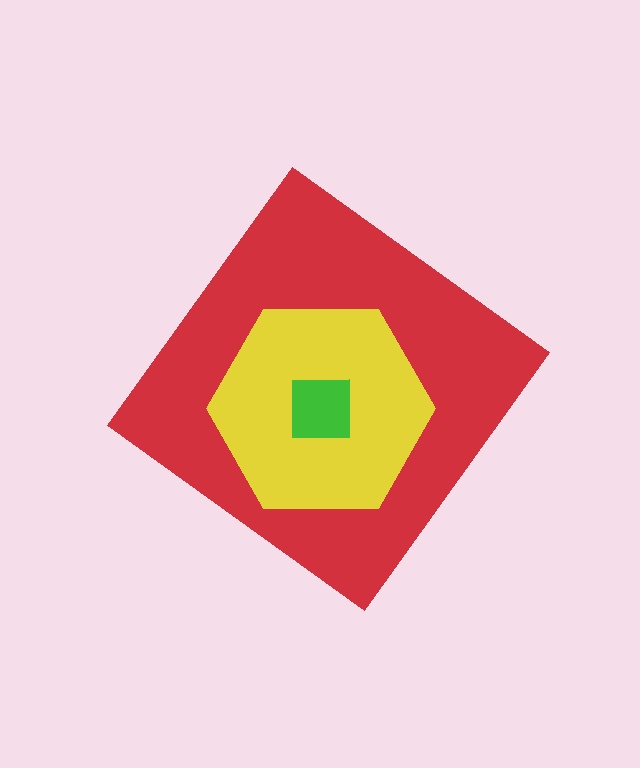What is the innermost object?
The green square.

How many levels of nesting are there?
3.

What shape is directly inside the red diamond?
The yellow hexagon.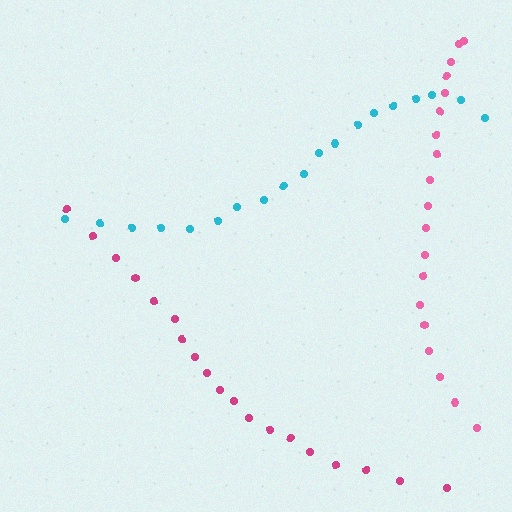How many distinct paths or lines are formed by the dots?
There are 3 distinct paths.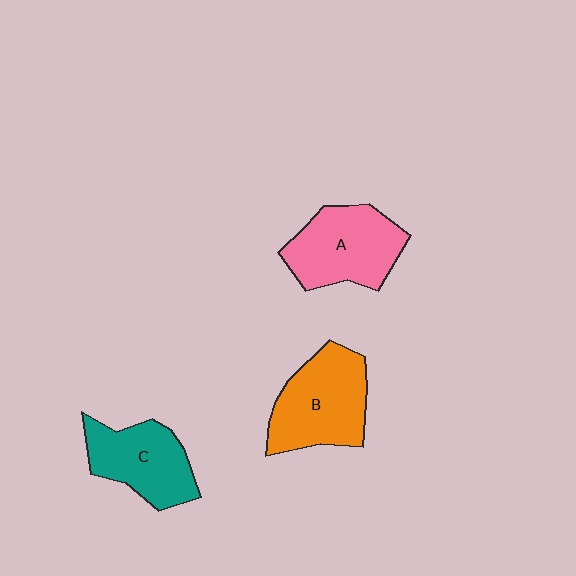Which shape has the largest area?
Shape B (orange).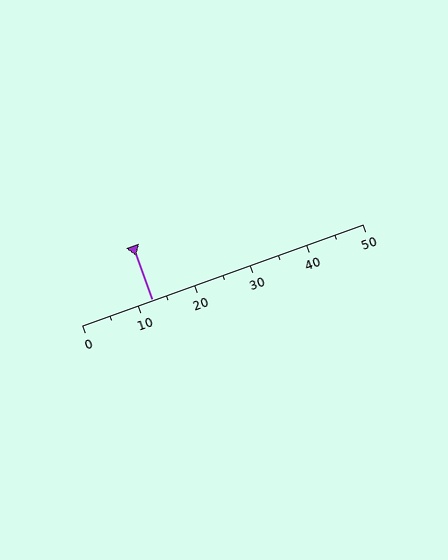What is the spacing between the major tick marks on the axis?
The major ticks are spaced 10 apart.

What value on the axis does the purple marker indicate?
The marker indicates approximately 12.5.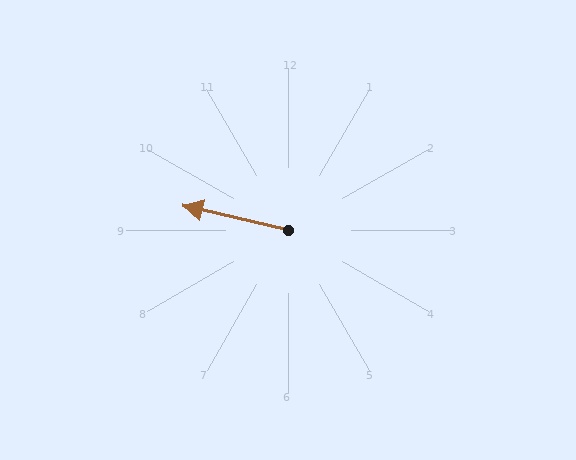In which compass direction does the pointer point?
West.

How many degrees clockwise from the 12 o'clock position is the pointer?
Approximately 283 degrees.